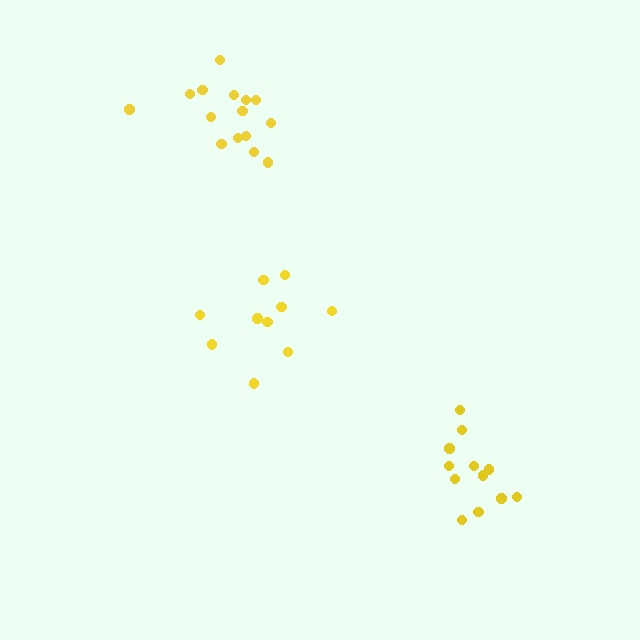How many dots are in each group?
Group 1: 12 dots, Group 2: 10 dots, Group 3: 15 dots (37 total).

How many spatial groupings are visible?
There are 3 spatial groupings.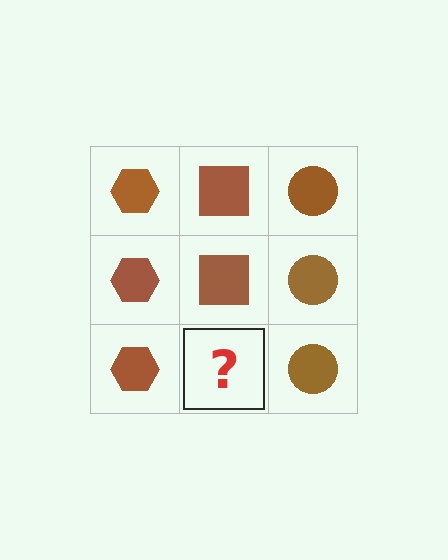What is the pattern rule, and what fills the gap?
The rule is that each column has a consistent shape. The gap should be filled with a brown square.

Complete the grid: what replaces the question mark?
The question mark should be replaced with a brown square.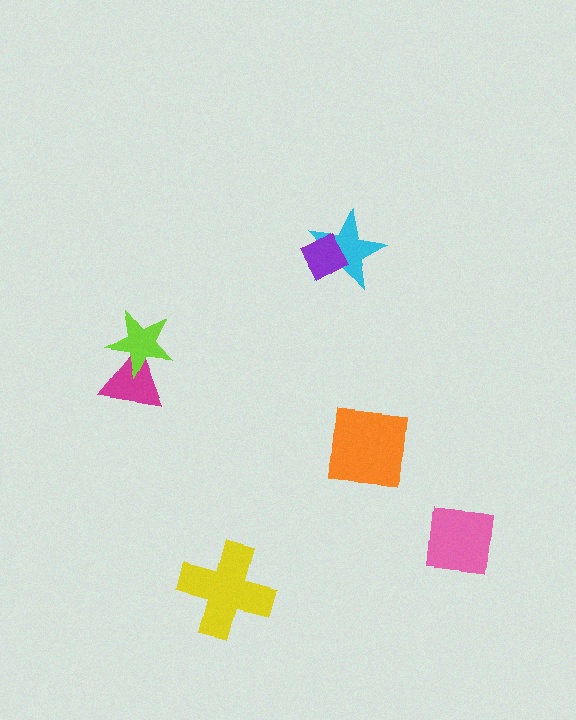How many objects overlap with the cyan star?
1 object overlaps with the cyan star.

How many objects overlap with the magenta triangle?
1 object overlaps with the magenta triangle.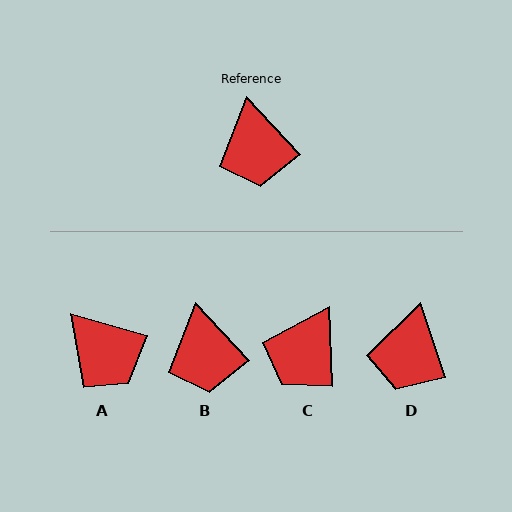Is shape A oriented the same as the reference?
No, it is off by about 31 degrees.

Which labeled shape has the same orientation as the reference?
B.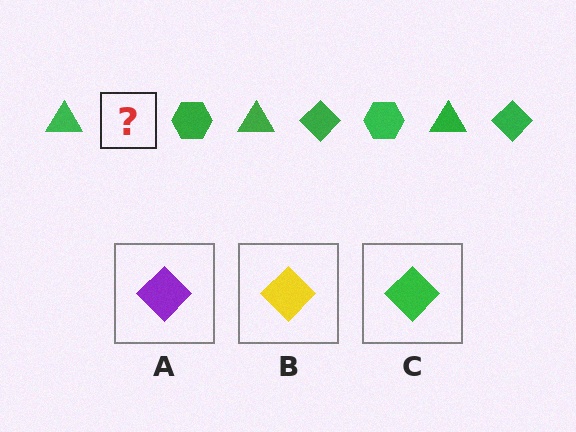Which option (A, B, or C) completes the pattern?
C.